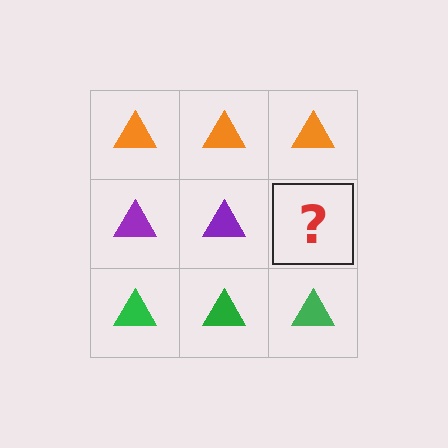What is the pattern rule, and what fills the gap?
The rule is that each row has a consistent color. The gap should be filled with a purple triangle.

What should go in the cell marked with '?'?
The missing cell should contain a purple triangle.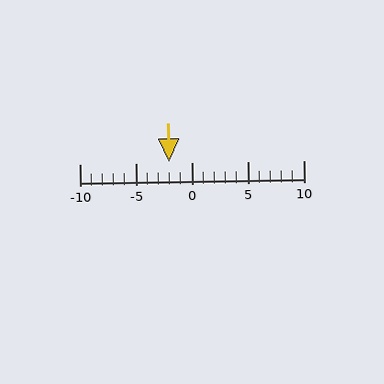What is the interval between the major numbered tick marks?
The major tick marks are spaced 5 units apart.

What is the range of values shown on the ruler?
The ruler shows values from -10 to 10.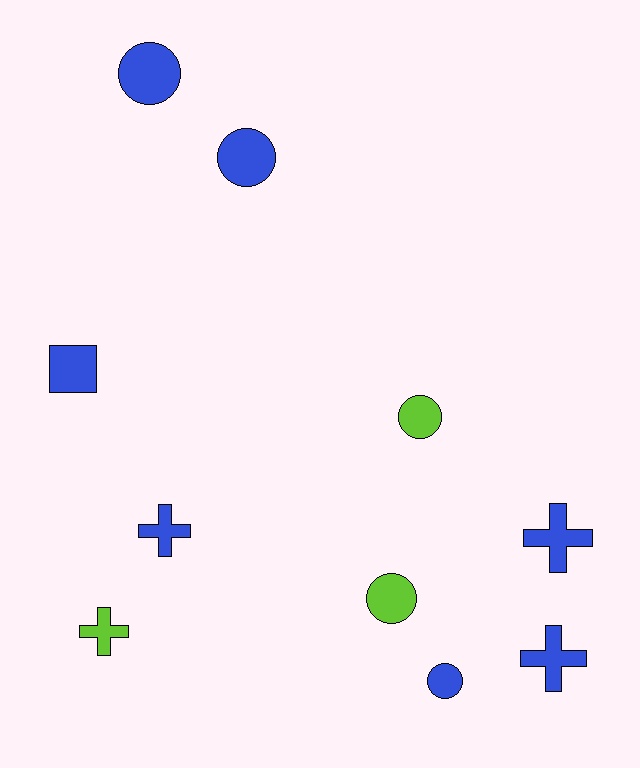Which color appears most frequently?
Blue, with 7 objects.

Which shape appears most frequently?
Circle, with 5 objects.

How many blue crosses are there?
There are 3 blue crosses.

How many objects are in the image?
There are 10 objects.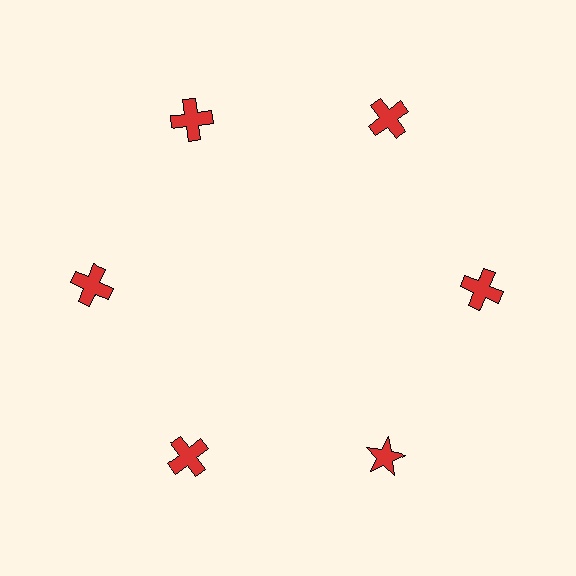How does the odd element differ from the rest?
It has a different shape: star instead of cross.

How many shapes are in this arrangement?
There are 6 shapes arranged in a ring pattern.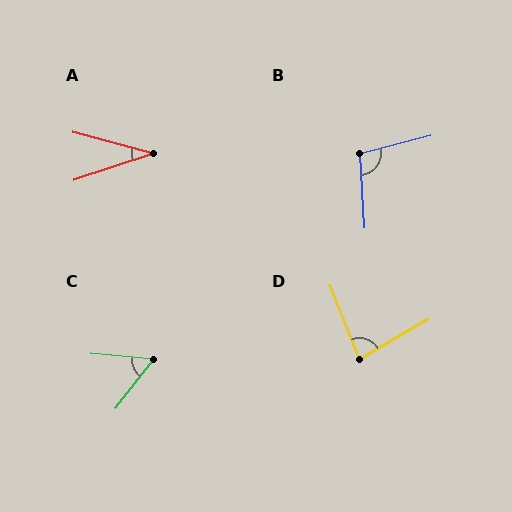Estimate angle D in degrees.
Approximately 81 degrees.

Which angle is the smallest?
A, at approximately 33 degrees.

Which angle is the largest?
B, at approximately 101 degrees.